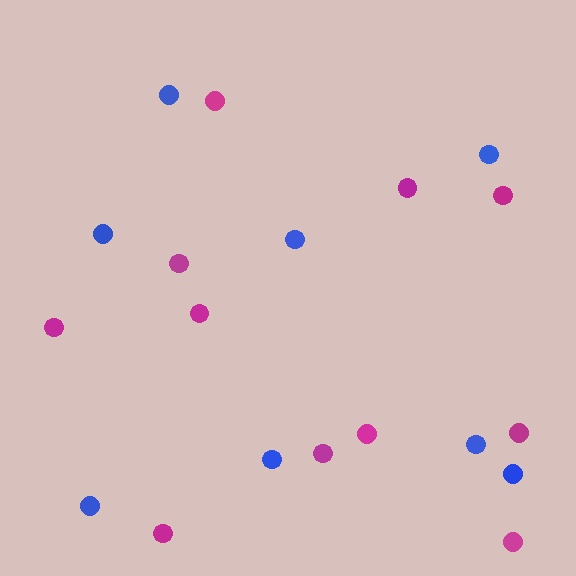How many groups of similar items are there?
There are 2 groups: one group of blue circles (8) and one group of magenta circles (11).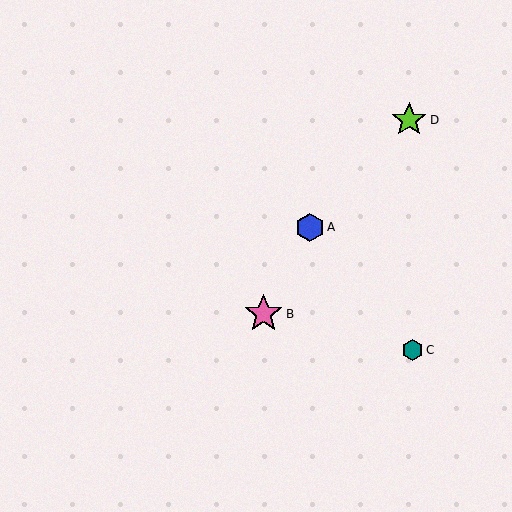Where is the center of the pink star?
The center of the pink star is at (263, 314).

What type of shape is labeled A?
Shape A is a blue hexagon.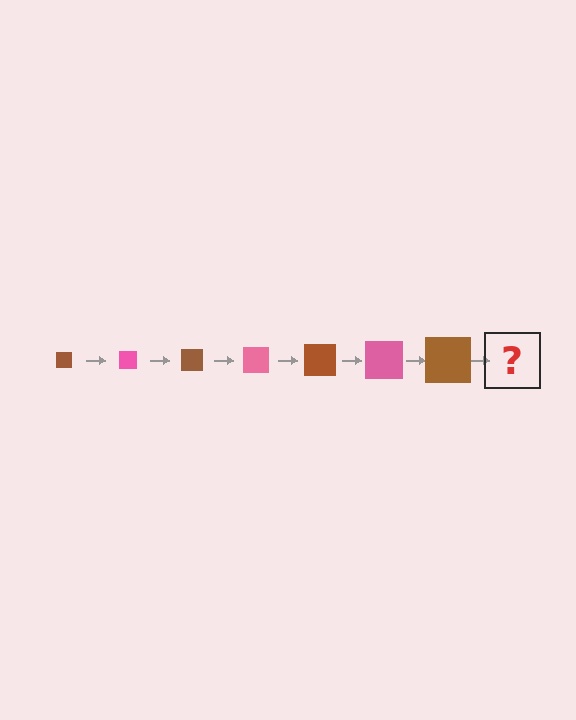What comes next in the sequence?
The next element should be a pink square, larger than the previous one.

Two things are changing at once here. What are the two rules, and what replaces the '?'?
The two rules are that the square grows larger each step and the color cycles through brown and pink. The '?' should be a pink square, larger than the previous one.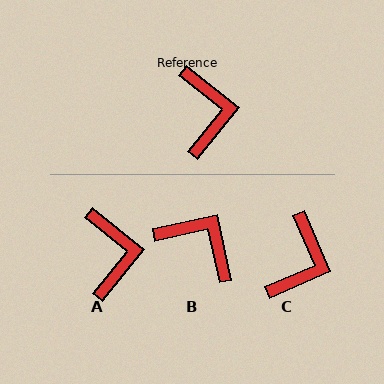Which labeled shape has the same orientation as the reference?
A.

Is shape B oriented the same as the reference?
No, it is off by about 51 degrees.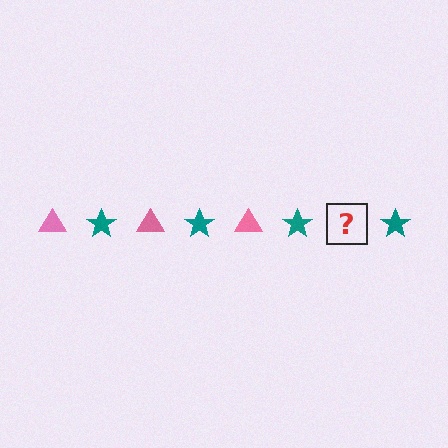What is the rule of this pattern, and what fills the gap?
The rule is that the pattern alternates between pink triangle and teal star. The gap should be filled with a pink triangle.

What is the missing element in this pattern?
The missing element is a pink triangle.